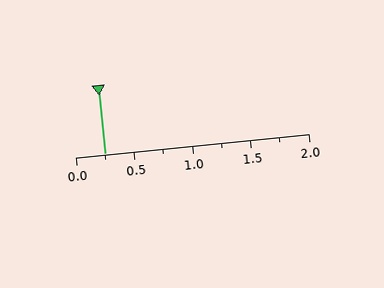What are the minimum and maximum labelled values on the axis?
The axis runs from 0.0 to 2.0.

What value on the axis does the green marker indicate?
The marker indicates approximately 0.25.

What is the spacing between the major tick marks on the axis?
The major ticks are spaced 0.5 apart.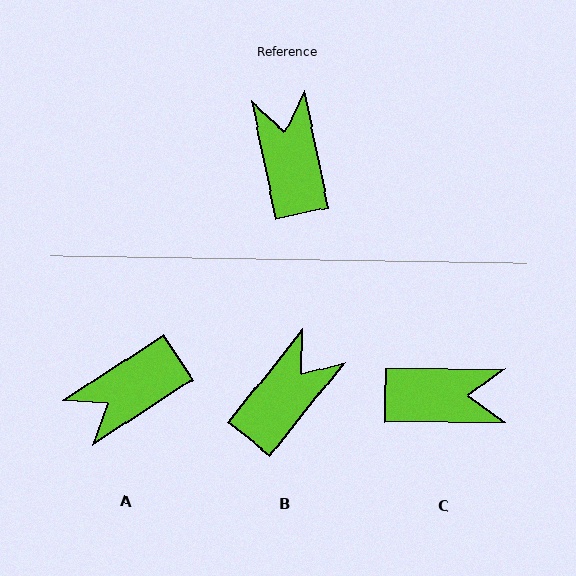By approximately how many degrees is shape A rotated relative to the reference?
Approximately 111 degrees counter-clockwise.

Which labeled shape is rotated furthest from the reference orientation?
A, about 111 degrees away.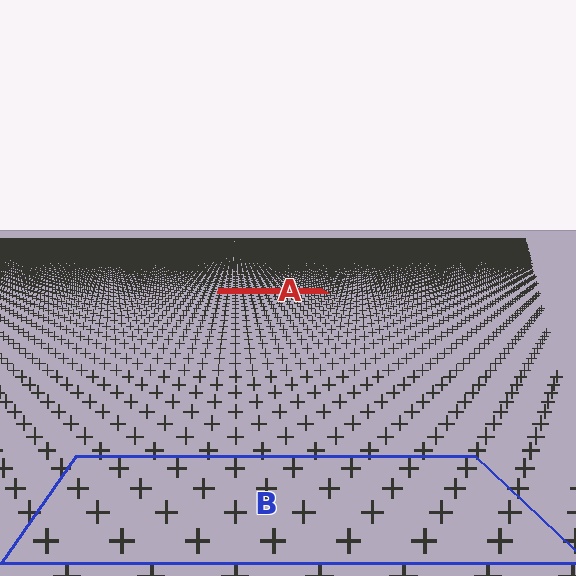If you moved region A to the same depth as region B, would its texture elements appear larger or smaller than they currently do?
They would appear larger. At a closer depth, the same texture elements are projected at a bigger on-screen size.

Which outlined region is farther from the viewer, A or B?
Region A is farther from the viewer — the texture elements inside it appear smaller and more densely packed.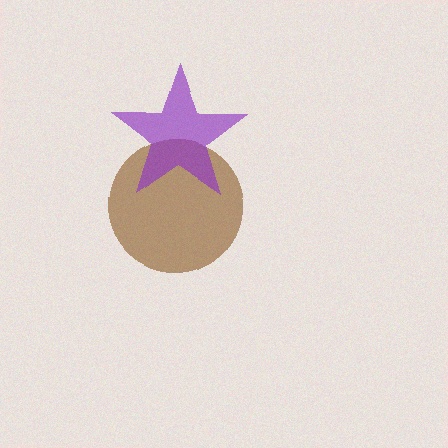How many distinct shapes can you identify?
There are 2 distinct shapes: a brown circle, a purple star.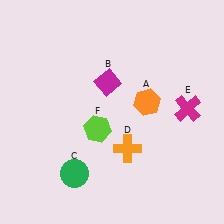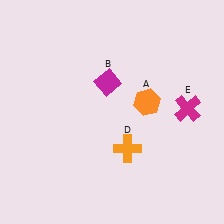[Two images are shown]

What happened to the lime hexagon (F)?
The lime hexagon (F) was removed in Image 2. It was in the bottom-left area of Image 1.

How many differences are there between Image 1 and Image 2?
There are 2 differences between the two images.